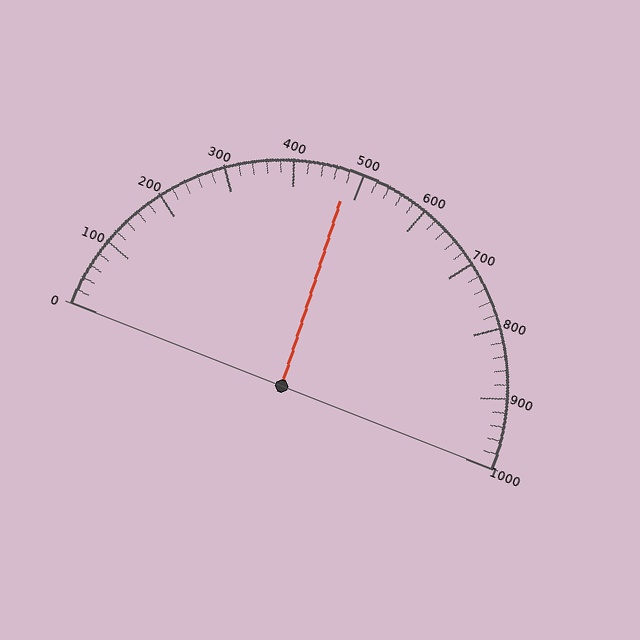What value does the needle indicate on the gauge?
The needle indicates approximately 480.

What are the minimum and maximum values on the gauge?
The gauge ranges from 0 to 1000.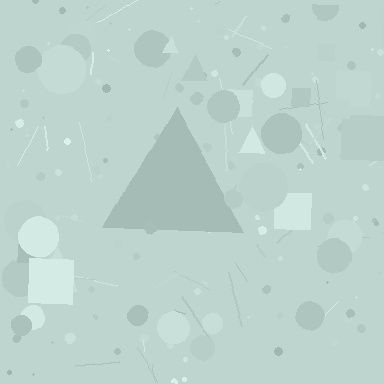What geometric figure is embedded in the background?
A triangle is embedded in the background.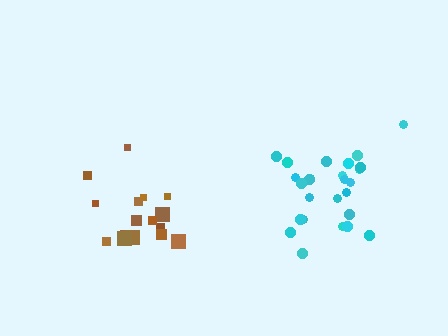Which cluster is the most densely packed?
Cyan.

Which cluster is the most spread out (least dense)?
Brown.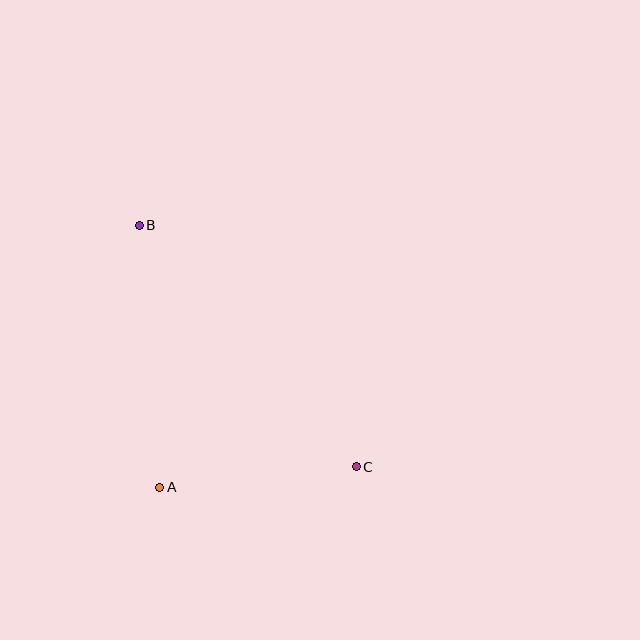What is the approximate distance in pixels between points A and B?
The distance between A and B is approximately 263 pixels.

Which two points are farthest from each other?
Points B and C are farthest from each other.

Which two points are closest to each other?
Points A and C are closest to each other.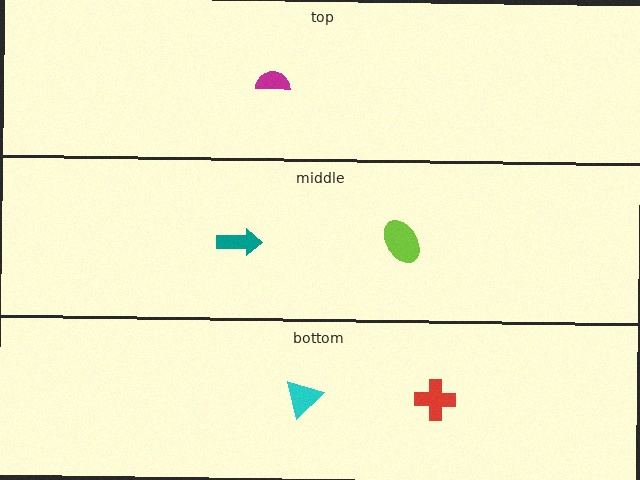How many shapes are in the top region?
1.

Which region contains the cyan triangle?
The bottom region.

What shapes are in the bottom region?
The cyan triangle, the red cross.